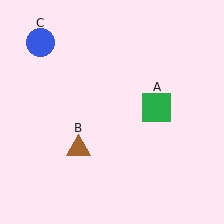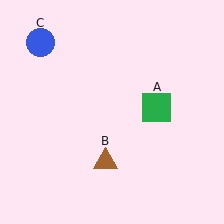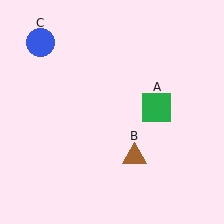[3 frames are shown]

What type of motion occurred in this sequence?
The brown triangle (object B) rotated counterclockwise around the center of the scene.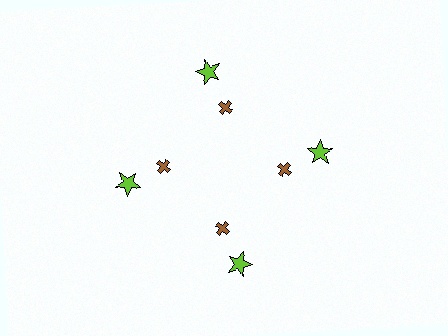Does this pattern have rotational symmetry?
Yes, this pattern has 4-fold rotational symmetry. It looks the same after rotating 90 degrees around the center.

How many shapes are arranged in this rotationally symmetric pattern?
There are 8 shapes, arranged in 4 groups of 2.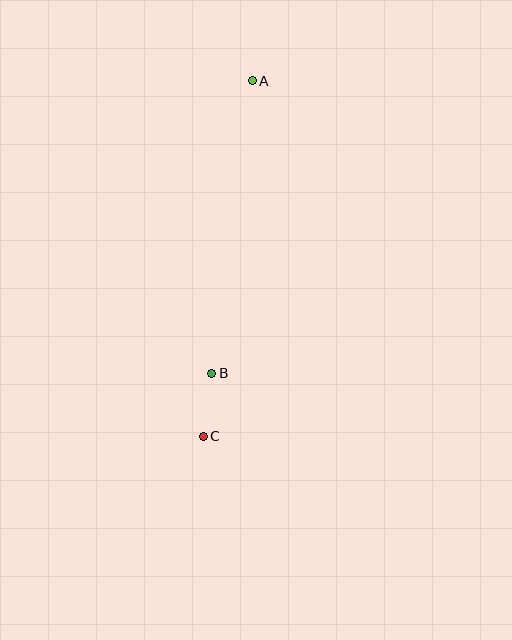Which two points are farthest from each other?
Points A and C are farthest from each other.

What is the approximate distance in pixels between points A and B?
The distance between A and B is approximately 295 pixels.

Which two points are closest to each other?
Points B and C are closest to each other.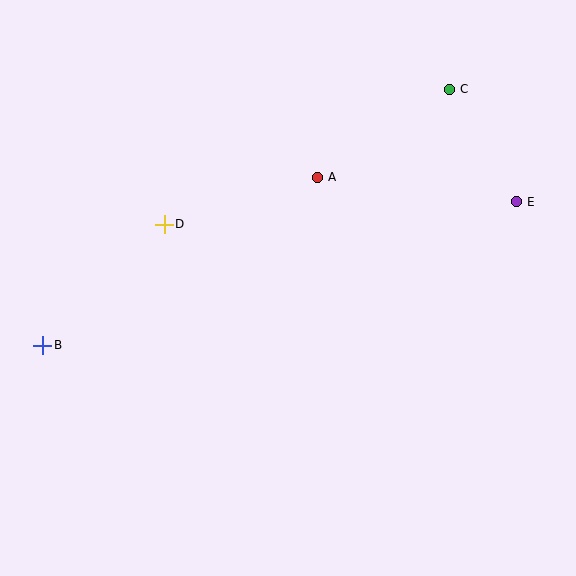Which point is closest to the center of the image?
Point A at (317, 177) is closest to the center.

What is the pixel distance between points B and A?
The distance between B and A is 322 pixels.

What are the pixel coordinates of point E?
Point E is at (516, 202).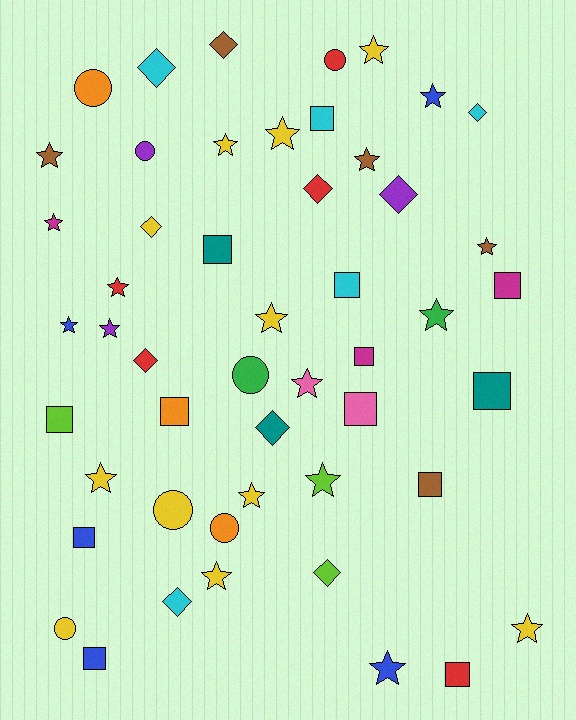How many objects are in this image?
There are 50 objects.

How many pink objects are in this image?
There are 2 pink objects.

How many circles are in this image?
There are 7 circles.